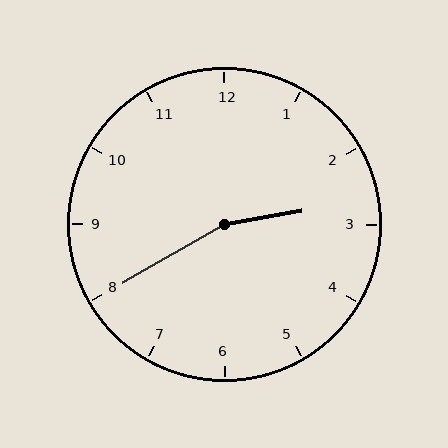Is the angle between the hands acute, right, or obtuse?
It is obtuse.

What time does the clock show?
2:40.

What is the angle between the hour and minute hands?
Approximately 160 degrees.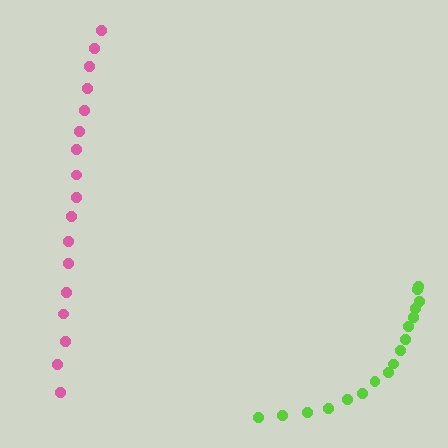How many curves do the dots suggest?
There are 2 distinct paths.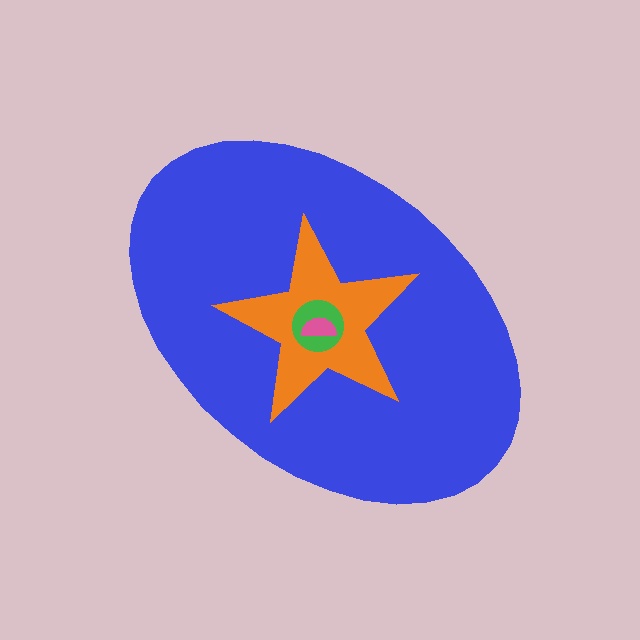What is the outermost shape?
The blue ellipse.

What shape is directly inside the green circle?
The pink semicircle.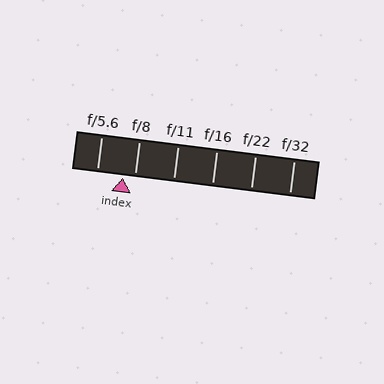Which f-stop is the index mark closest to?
The index mark is closest to f/8.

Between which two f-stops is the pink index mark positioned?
The index mark is between f/5.6 and f/8.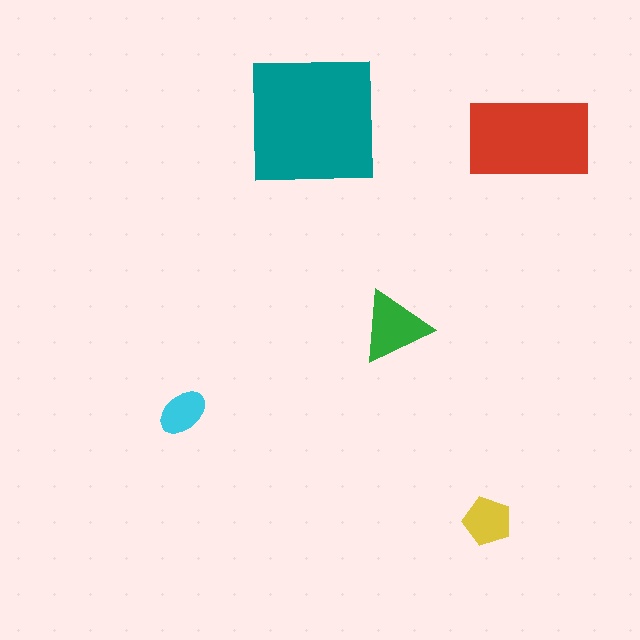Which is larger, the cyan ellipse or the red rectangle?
The red rectangle.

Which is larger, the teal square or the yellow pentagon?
The teal square.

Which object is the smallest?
The cyan ellipse.